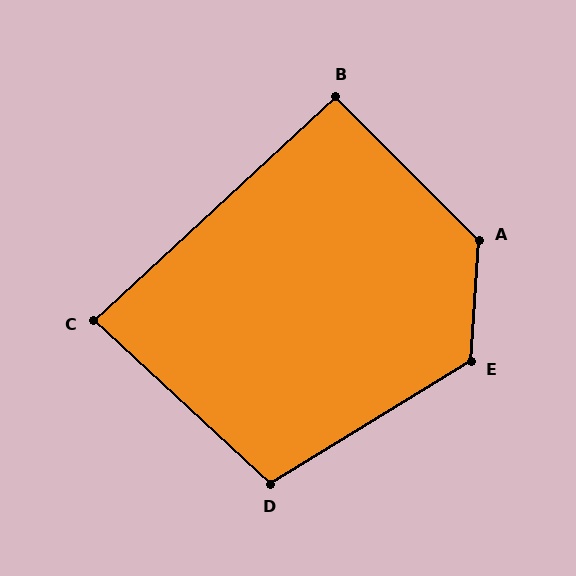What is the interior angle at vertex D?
Approximately 106 degrees (obtuse).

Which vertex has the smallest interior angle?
C, at approximately 86 degrees.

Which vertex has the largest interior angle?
A, at approximately 131 degrees.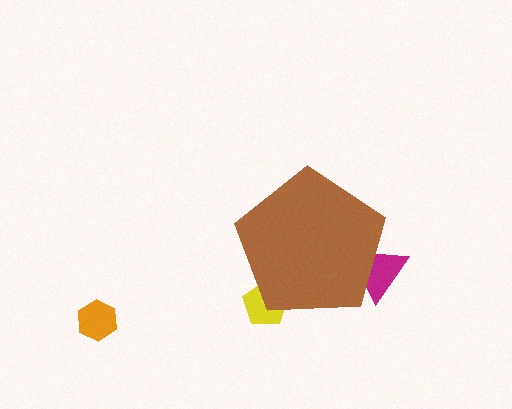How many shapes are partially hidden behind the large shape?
2 shapes are partially hidden.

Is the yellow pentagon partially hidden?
Yes, the yellow pentagon is partially hidden behind the brown pentagon.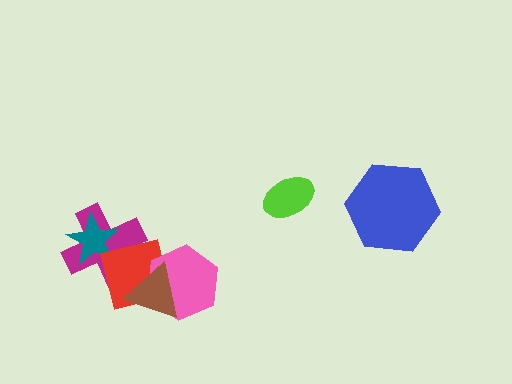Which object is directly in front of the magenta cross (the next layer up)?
The teal star is directly in front of the magenta cross.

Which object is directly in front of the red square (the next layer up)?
The pink hexagon is directly in front of the red square.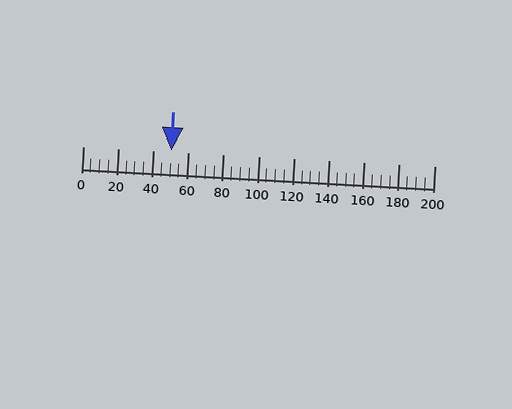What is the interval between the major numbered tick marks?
The major tick marks are spaced 20 units apart.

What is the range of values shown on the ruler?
The ruler shows values from 0 to 200.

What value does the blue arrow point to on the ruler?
The blue arrow points to approximately 50.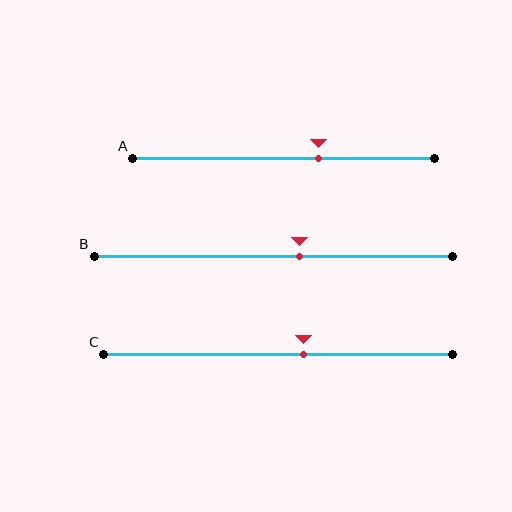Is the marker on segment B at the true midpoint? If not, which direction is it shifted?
No, the marker on segment B is shifted to the right by about 7% of the segment length.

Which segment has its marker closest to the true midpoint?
Segment B has its marker closest to the true midpoint.